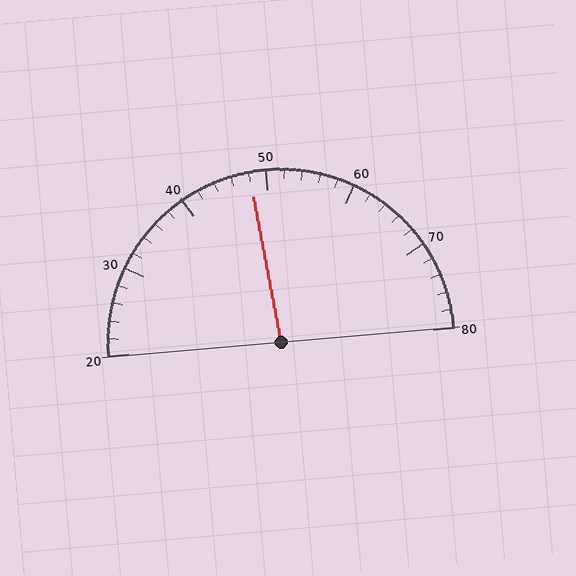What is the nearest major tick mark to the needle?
The nearest major tick mark is 50.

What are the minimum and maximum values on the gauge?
The gauge ranges from 20 to 80.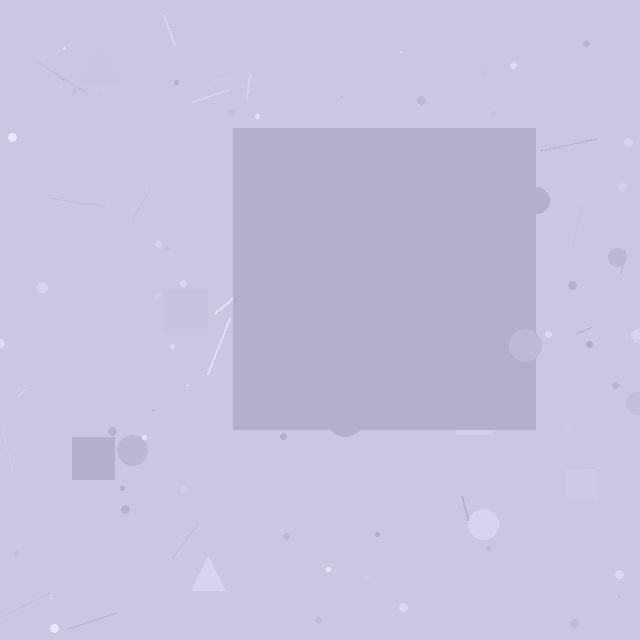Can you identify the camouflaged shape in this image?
The camouflaged shape is a square.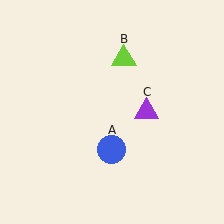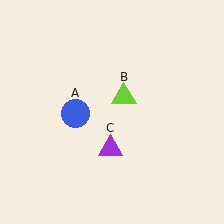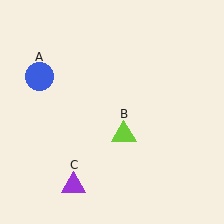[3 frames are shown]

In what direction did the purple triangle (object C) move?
The purple triangle (object C) moved down and to the left.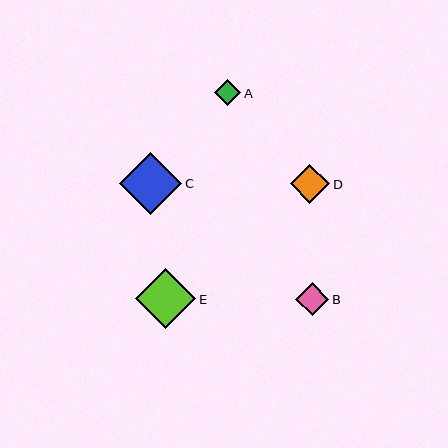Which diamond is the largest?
Diamond C is the largest with a size of approximately 63 pixels.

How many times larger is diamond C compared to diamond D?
Diamond C is approximately 1.6 times the size of diamond D.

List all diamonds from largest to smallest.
From largest to smallest: C, E, D, B, A.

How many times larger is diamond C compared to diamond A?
Diamond C is approximately 2.4 times the size of diamond A.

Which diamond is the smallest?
Diamond A is the smallest with a size of approximately 26 pixels.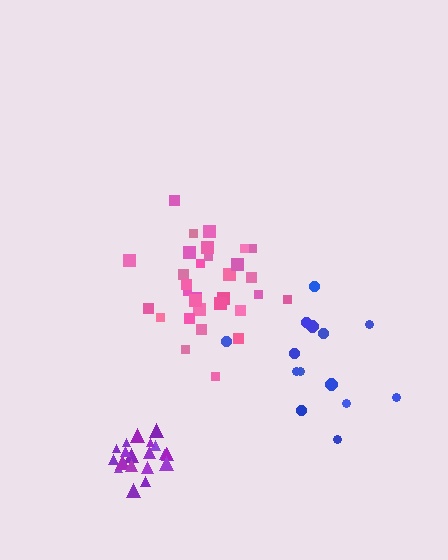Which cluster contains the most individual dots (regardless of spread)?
Pink (31).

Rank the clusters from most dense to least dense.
purple, pink, blue.